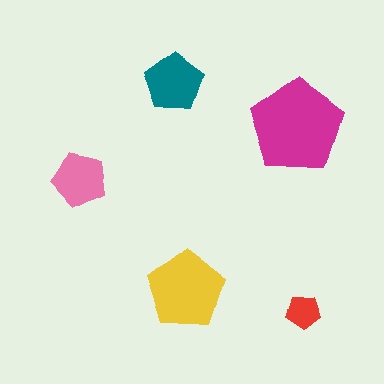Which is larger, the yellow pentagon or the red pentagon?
The yellow one.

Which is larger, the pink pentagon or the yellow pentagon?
The yellow one.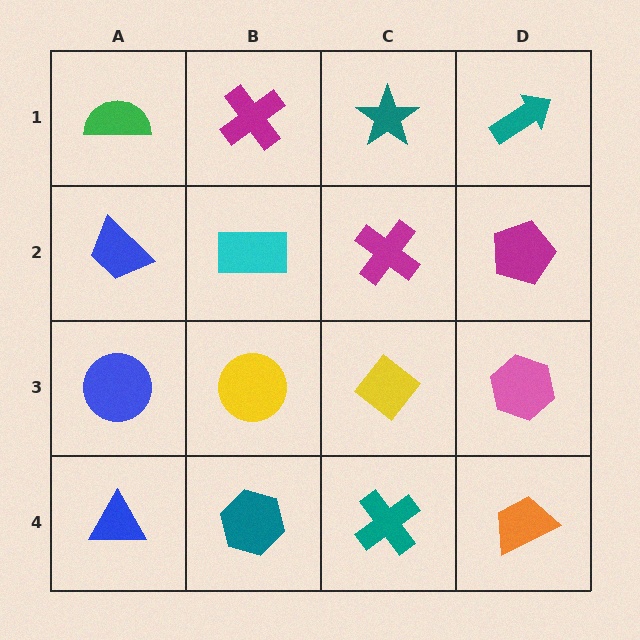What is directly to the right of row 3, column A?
A yellow circle.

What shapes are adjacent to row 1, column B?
A cyan rectangle (row 2, column B), a green semicircle (row 1, column A), a teal star (row 1, column C).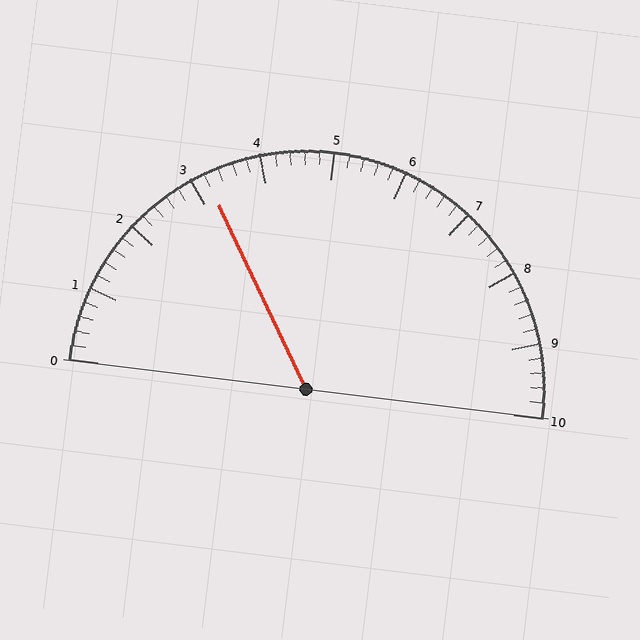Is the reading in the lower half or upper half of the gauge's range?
The reading is in the lower half of the range (0 to 10).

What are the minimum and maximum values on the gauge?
The gauge ranges from 0 to 10.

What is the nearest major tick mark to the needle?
The nearest major tick mark is 3.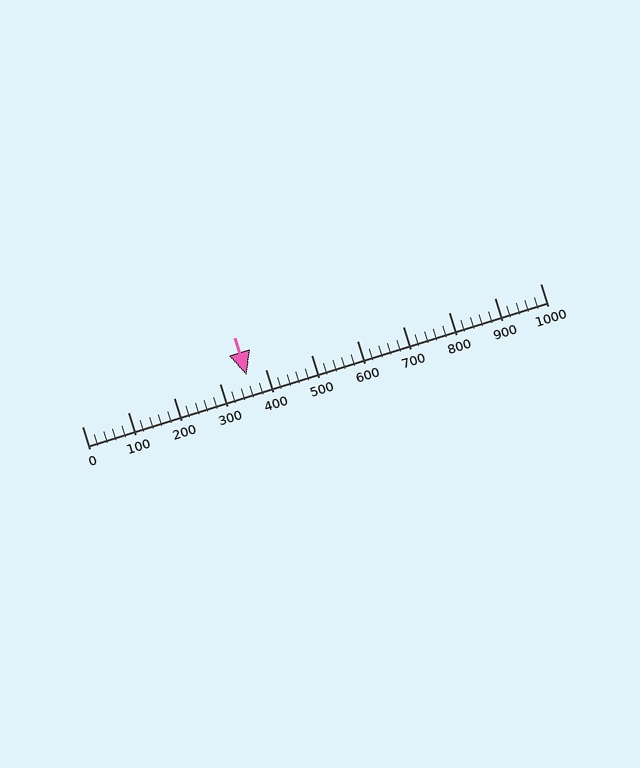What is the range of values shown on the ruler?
The ruler shows values from 0 to 1000.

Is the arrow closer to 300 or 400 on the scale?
The arrow is closer to 400.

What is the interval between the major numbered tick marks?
The major tick marks are spaced 100 units apart.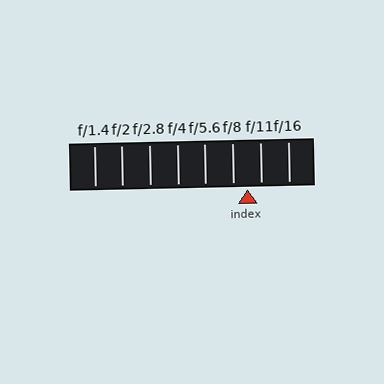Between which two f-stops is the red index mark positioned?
The index mark is between f/8 and f/11.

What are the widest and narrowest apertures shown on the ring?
The widest aperture shown is f/1.4 and the narrowest is f/16.